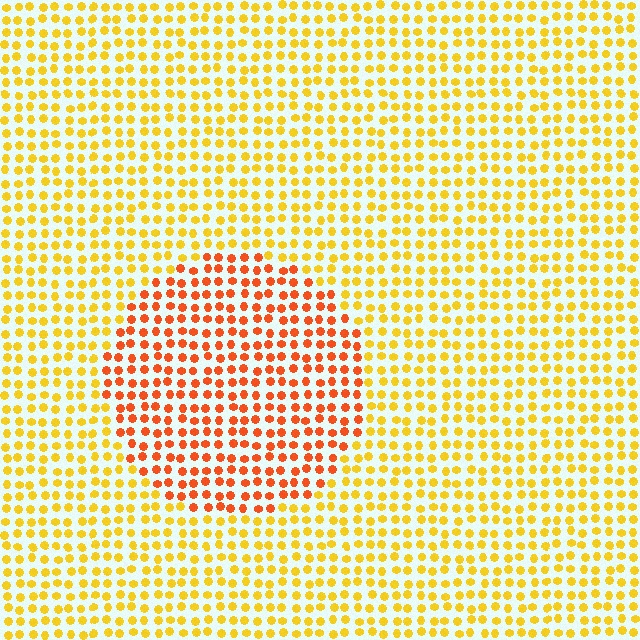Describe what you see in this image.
The image is filled with small yellow elements in a uniform arrangement. A circle-shaped region is visible where the elements are tinted to a slightly different hue, forming a subtle color boundary.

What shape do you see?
I see a circle.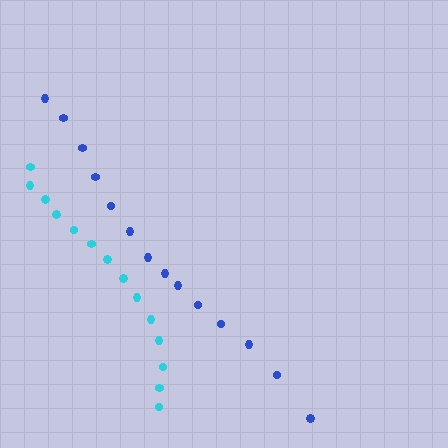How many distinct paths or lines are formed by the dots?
There are 2 distinct paths.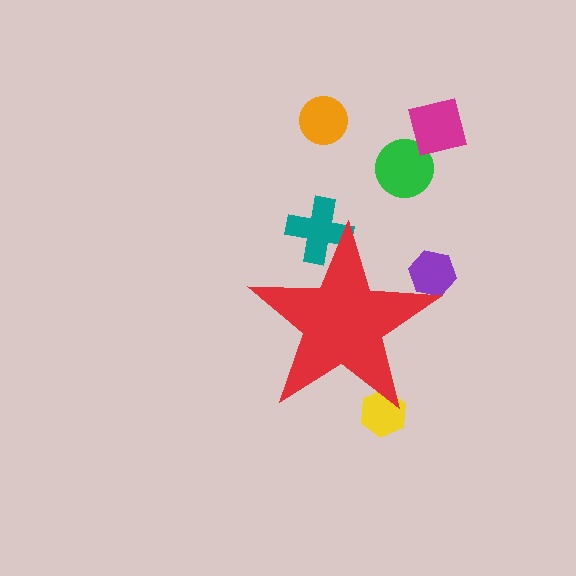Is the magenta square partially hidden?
No, the magenta square is fully visible.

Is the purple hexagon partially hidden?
Yes, the purple hexagon is partially hidden behind the red star.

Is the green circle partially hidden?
No, the green circle is fully visible.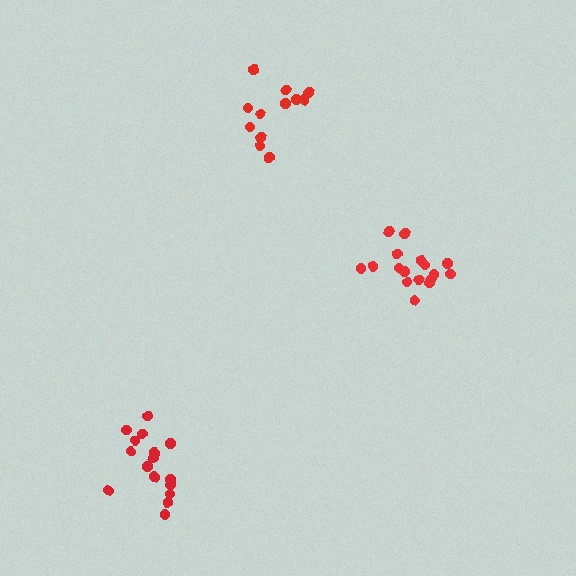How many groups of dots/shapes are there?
There are 3 groups.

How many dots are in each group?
Group 1: 16 dots, Group 2: 12 dots, Group 3: 17 dots (45 total).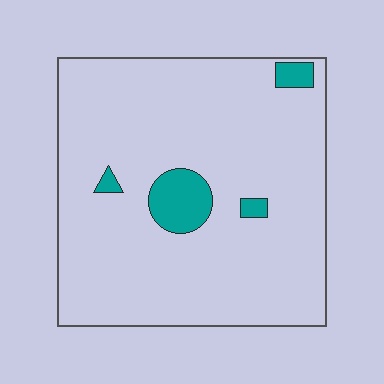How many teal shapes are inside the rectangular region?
4.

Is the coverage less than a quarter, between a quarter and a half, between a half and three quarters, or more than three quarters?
Less than a quarter.